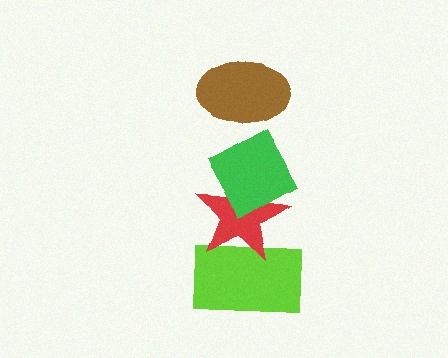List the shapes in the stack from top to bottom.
From top to bottom: the brown ellipse, the green diamond, the red star, the lime rectangle.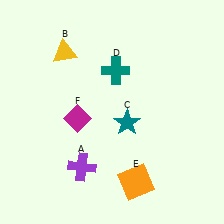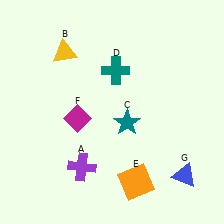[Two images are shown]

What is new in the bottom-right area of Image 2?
A blue triangle (G) was added in the bottom-right area of Image 2.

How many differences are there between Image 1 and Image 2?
There is 1 difference between the two images.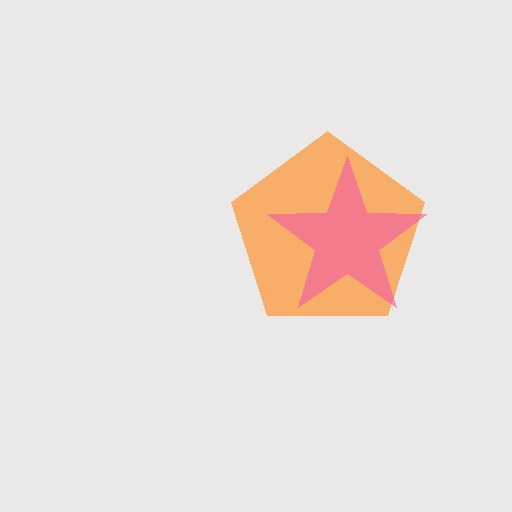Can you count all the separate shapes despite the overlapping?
Yes, there are 2 separate shapes.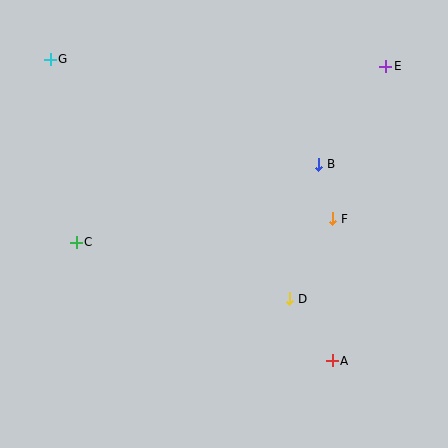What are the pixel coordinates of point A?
Point A is at (332, 361).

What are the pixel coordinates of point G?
Point G is at (50, 59).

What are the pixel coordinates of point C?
Point C is at (76, 242).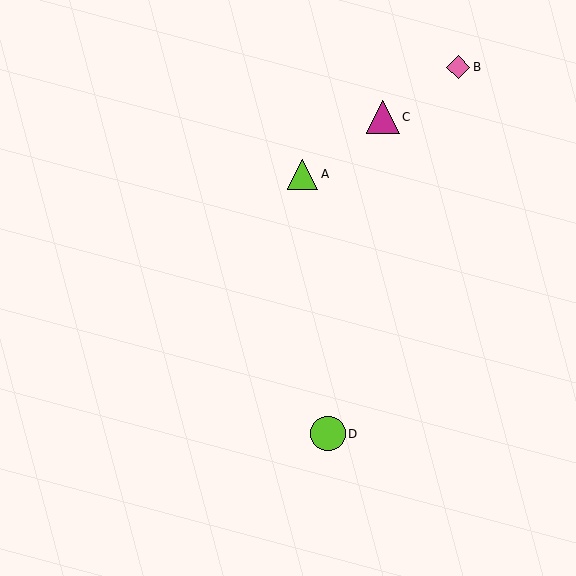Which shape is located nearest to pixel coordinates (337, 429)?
The lime circle (labeled D) at (328, 434) is nearest to that location.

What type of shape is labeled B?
Shape B is a pink diamond.